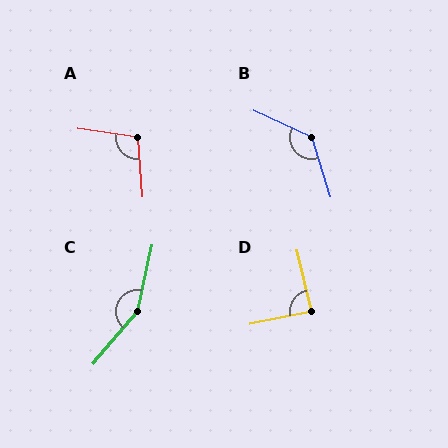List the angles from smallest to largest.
D (88°), A (102°), B (132°), C (152°).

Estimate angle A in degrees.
Approximately 102 degrees.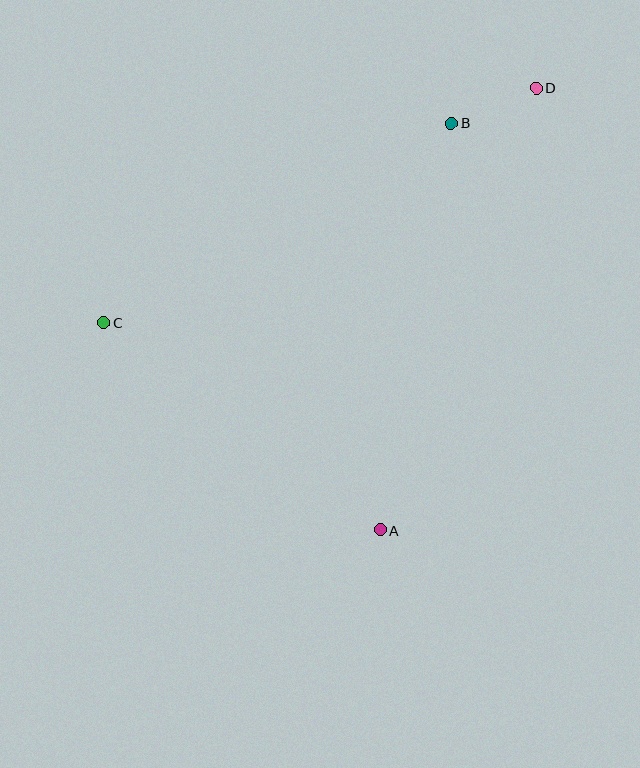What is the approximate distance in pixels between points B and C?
The distance between B and C is approximately 400 pixels.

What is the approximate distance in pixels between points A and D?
The distance between A and D is approximately 469 pixels.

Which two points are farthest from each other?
Points C and D are farthest from each other.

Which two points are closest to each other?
Points B and D are closest to each other.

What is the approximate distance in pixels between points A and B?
The distance between A and B is approximately 413 pixels.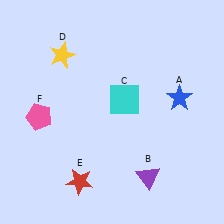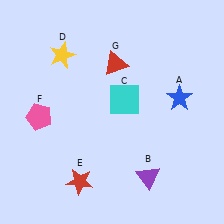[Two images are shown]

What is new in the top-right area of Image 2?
A red triangle (G) was added in the top-right area of Image 2.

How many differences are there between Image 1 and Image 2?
There is 1 difference between the two images.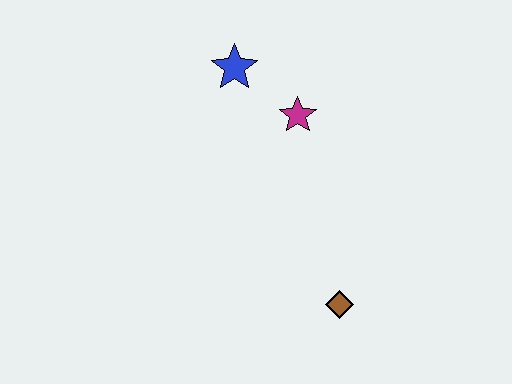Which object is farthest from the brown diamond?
The blue star is farthest from the brown diamond.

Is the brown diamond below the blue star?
Yes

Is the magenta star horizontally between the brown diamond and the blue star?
Yes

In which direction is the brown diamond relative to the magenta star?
The brown diamond is below the magenta star.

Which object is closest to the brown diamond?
The magenta star is closest to the brown diamond.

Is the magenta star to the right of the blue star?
Yes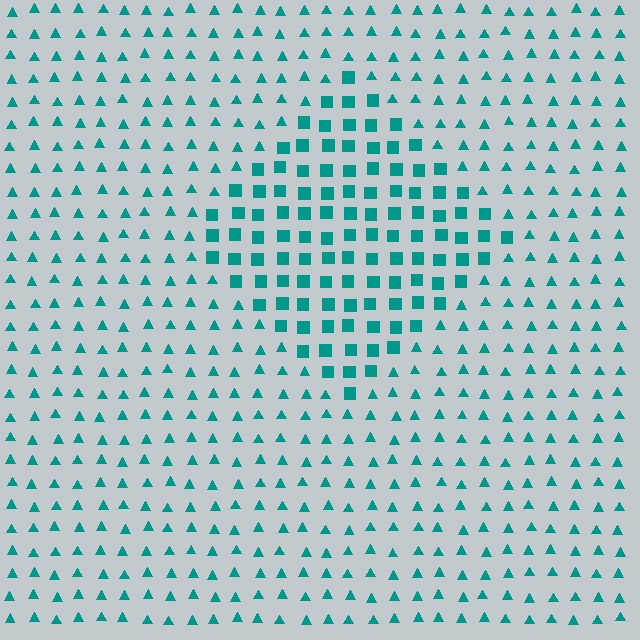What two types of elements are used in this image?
The image uses squares inside the diamond region and triangles outside it.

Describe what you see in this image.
The image is filled with small teal elements arranged in a uniform grid. A diamond-shaped region contains squares, while the surrounding area contains triangles. The boundary is defined purely by the change in element shape.